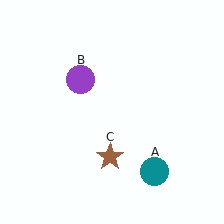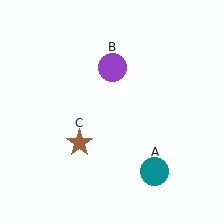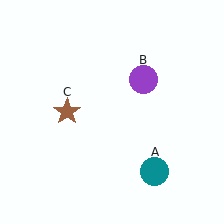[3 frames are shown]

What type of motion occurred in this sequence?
The purple circle (object B), brown star (object C) rotated clockwise around the center of the scene.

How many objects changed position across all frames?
2 objects changed position: purple circle (object B), brown star (object C).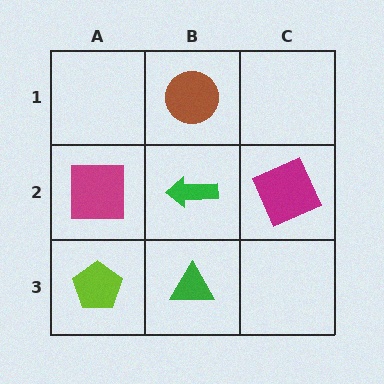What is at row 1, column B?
A brown circle.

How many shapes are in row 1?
1 shape.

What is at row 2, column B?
A green arrow.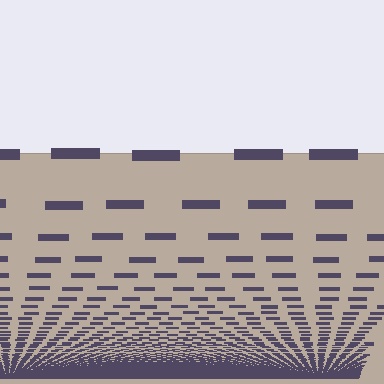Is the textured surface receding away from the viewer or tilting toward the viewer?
The surface appears to tilt toward the viewer. Texture elements get larger and sparser toward the top.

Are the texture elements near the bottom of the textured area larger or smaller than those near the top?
Smaller. The gradient is inverted — elements near the bottom are smaller and denser.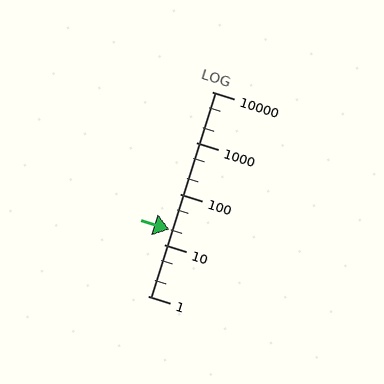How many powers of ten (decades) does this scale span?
The scale spans 4 decades, from 1 to 10000.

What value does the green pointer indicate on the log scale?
The pointer indicates approximately 20.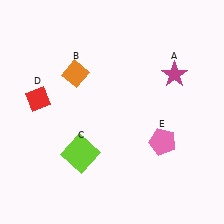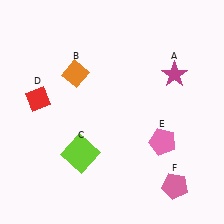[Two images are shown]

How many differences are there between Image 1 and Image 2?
There is 1 difference between the two images.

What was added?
A pink pentagon (F) was added in Image 2.